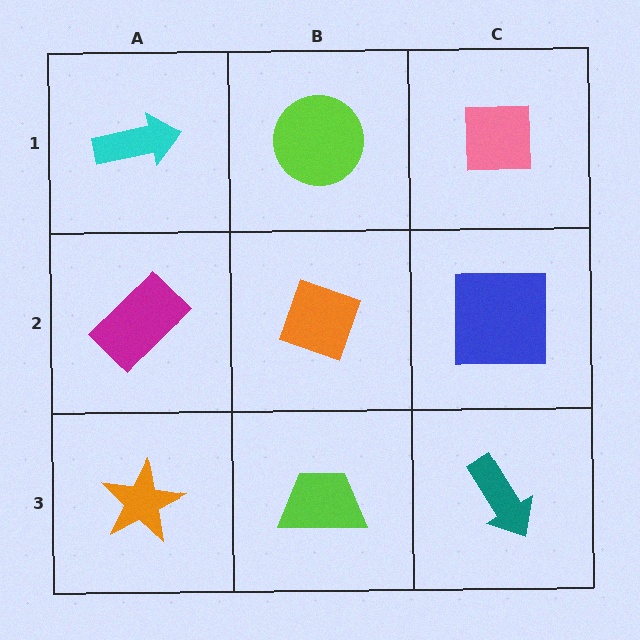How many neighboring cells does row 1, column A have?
2.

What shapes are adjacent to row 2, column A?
A cyan arrow (row 1, column A), an orange star (row 3, column A), an orange diamond (row 2, column B).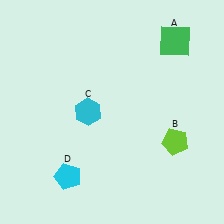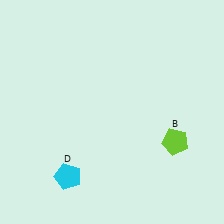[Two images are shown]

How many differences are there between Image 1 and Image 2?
There are 2 differences between the two images.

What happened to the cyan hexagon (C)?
The cyan hexagon (C) was removed in Image 2. It was in the top-left area of Image 1.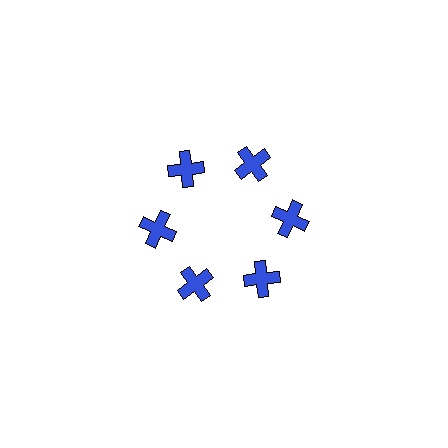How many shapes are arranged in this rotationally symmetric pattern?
There are 6 shapes, arranged in 6 groups of 1.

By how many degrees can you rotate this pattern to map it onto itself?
The pattern maps onto itself every 60 degrees of rotation.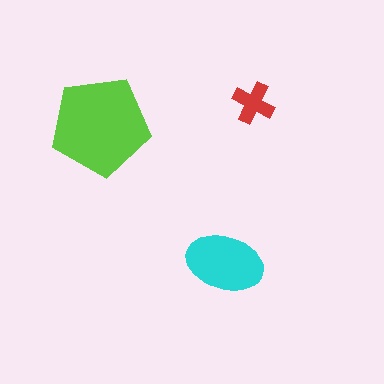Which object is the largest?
The lime pentagon.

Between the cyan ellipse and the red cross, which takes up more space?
The cyan ellipse.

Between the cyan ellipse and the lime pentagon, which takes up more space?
The lime pentagon.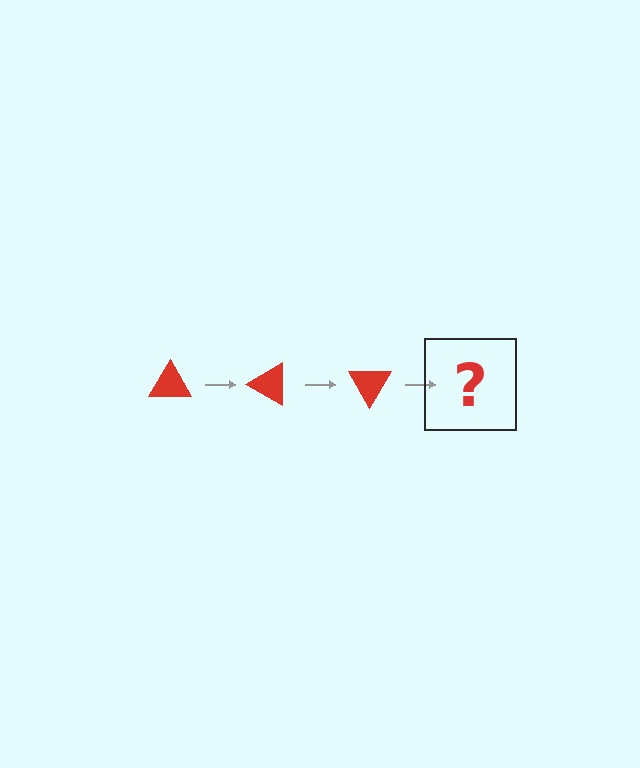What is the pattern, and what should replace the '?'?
The pattern is that the triangle rotates 30 degrees each step. The '?' should be a red triangle rotated 90 degrees.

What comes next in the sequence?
The next element should be a red triangle rotated 90 degrees.